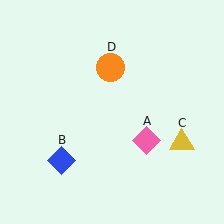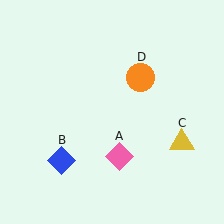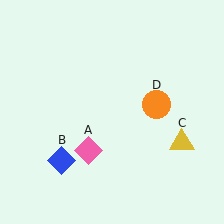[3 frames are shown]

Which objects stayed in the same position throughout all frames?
Blue diamond (object B) and yellow triangle (object C) remained stationary.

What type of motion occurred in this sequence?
The pink diamond (object A), orange circle (object D) rotated clockwise around the center of the scene.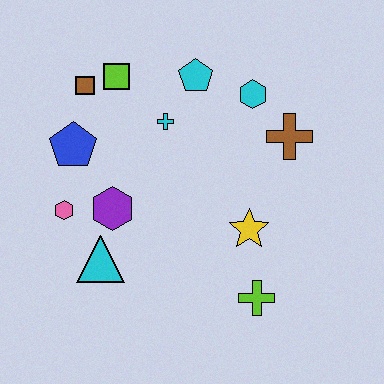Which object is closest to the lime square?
The brown square is closest to the lime square.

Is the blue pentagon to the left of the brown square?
Yes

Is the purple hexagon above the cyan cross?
No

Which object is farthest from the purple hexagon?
The brown cross is farthest from the purple hexagon.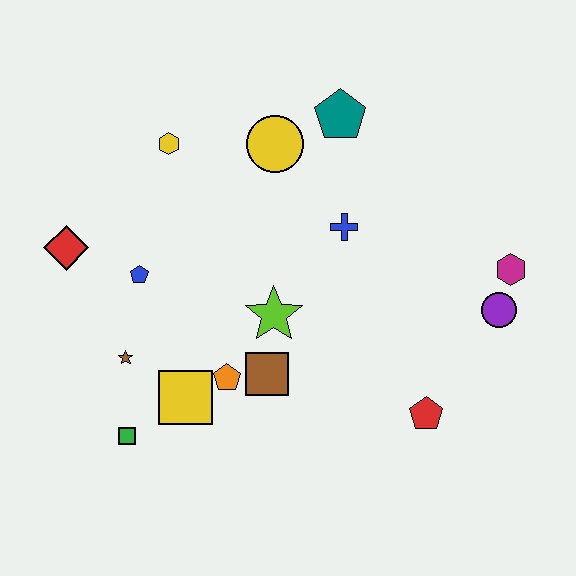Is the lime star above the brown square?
Yes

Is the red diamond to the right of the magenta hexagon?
No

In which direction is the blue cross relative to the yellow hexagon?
The blue cross is to the right of the yellow hexagon.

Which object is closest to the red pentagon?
The purple circle is closest to the red pentagon.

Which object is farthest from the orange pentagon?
The magenta hexagon is farthest from the orange pentagon.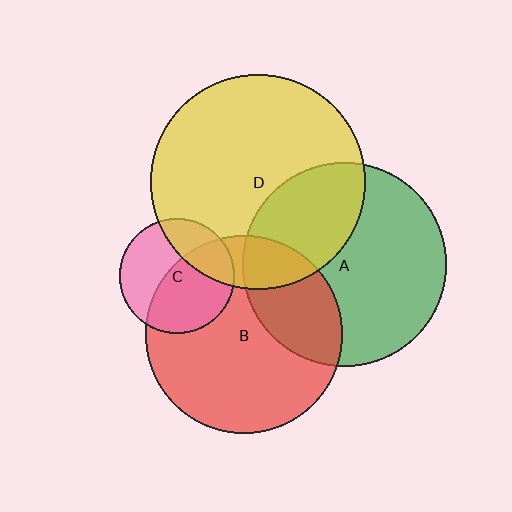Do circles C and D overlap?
Yes.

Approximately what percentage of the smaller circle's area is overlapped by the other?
Approximately 30%.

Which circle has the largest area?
Circle D (yellow).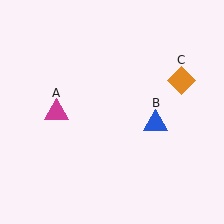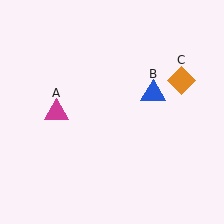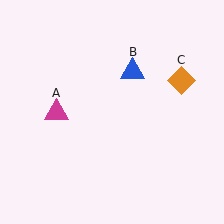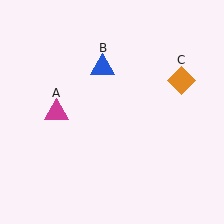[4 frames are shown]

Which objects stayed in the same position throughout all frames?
Magenta triangle (object A) and orange diamond (object C) remained stationary.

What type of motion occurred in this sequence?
The blue triangle (object B) rotated counterclockwise around the center of the scene.